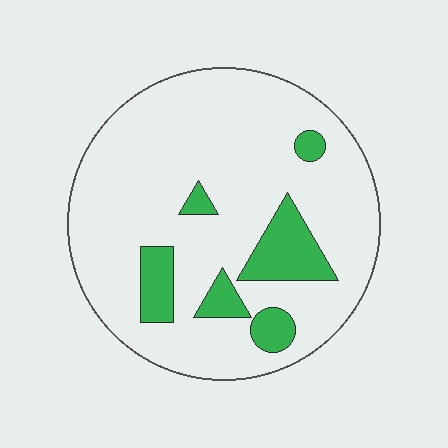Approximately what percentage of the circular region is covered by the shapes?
Approximately 15%.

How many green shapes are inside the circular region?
6.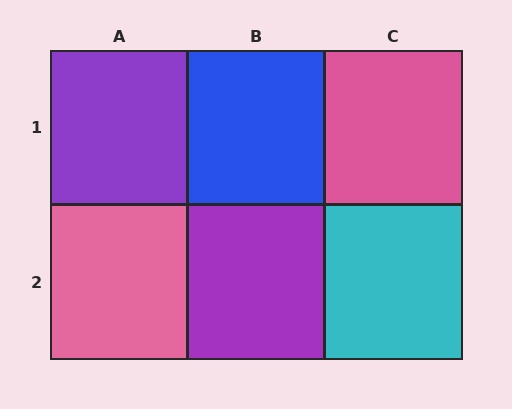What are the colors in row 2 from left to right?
Pink, purple, cyan.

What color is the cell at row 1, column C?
Pink.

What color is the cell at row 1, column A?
Purple.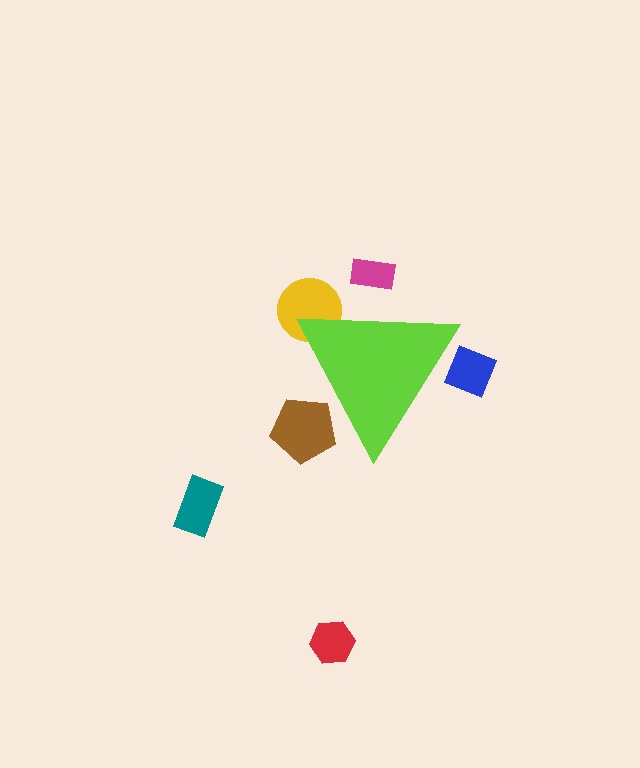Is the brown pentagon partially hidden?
Yes, the brown pentagon is partially hidden behind the lime triangle.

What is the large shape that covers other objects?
A lime triangle.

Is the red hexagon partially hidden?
No, the red hexagon is fully visible.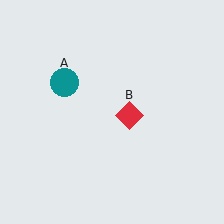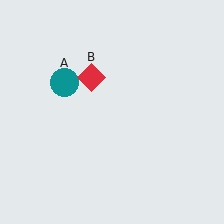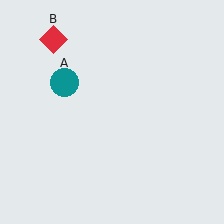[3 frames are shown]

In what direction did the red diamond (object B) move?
The red diamond (object B) moved up and to the left.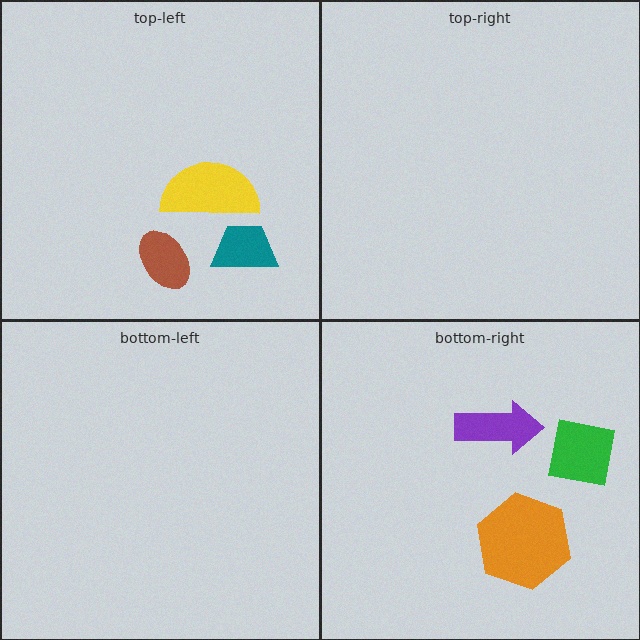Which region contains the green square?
The bottom-right region.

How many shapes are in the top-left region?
3.